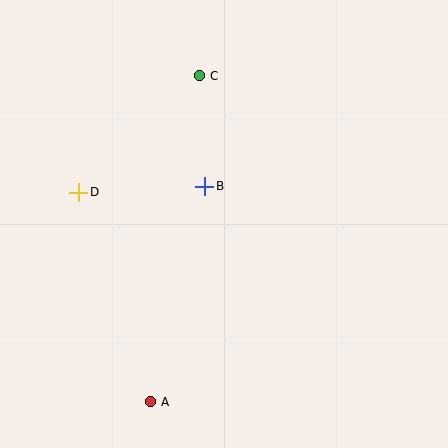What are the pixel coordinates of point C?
Point C is at (199, 76).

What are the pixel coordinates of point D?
Point D is at (79, 192).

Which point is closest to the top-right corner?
Point C is closest to the top-right corner.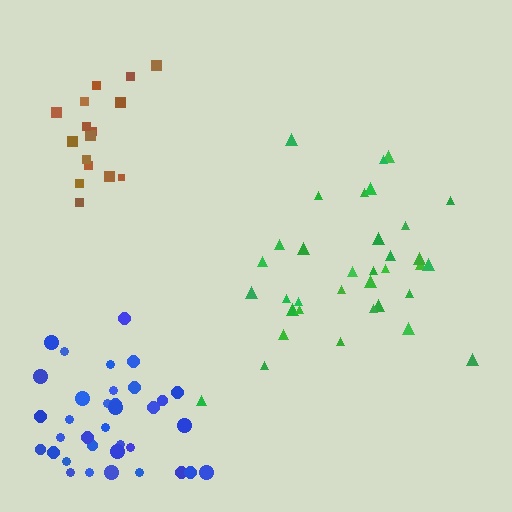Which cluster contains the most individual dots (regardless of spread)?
Blue (35).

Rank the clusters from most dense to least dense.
blue, brown, green.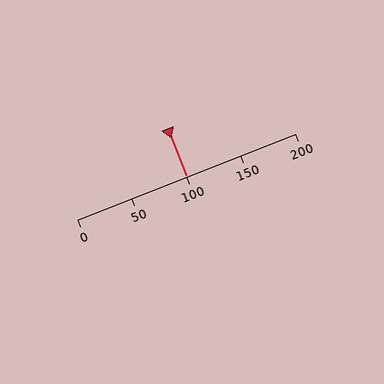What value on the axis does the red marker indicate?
The marker indicates approximately 100.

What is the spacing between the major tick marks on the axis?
The major ticks are spaced 50 apart.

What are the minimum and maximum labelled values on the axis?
The axis runs from 0 to 200.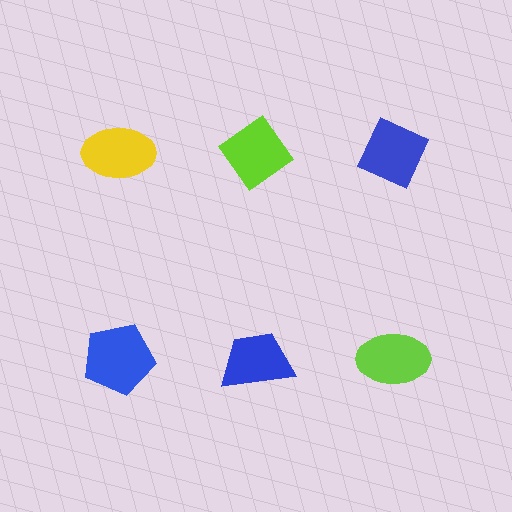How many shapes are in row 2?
3 shapes.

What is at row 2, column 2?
A blue trapezoid.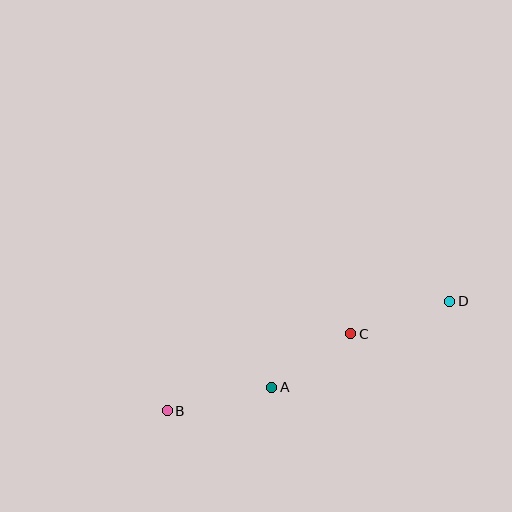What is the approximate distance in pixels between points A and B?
The distance between A and B is approximately 107 pixels.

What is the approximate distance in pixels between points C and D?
The distance between C and D is approximately 104 pixels.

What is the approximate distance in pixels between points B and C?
The distance between B and C is approximately 199 pixels.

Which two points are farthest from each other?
Points B and D are farthest from each other.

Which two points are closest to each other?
Points A and C are closest to each other.